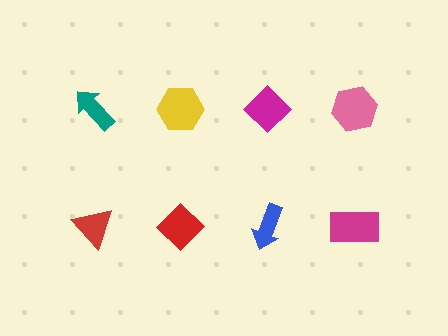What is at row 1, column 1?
A teal arrow.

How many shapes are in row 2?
4 shapes.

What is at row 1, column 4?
A pink hexagon.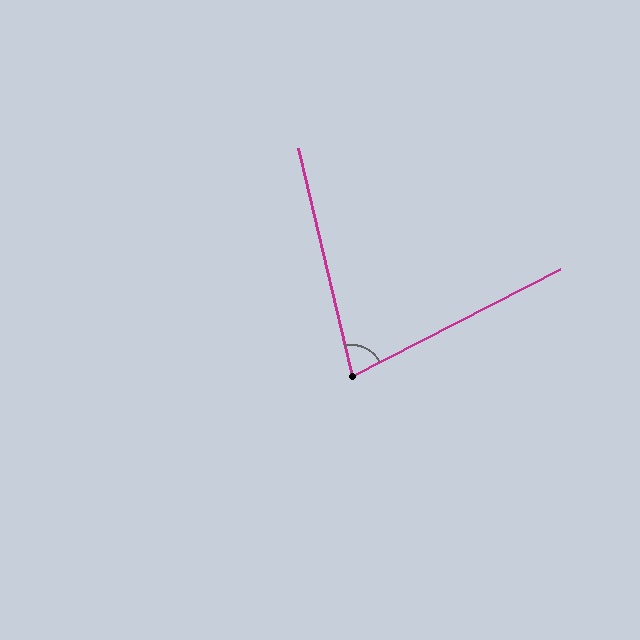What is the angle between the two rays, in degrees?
Approximately 76 degrees.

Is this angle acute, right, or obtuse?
It is acute.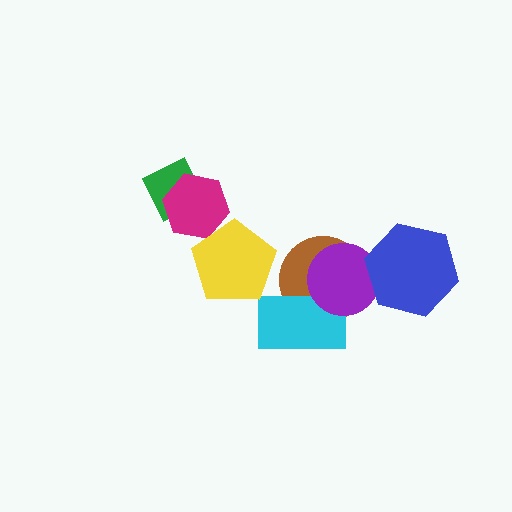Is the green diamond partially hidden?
Yes, it is partially covered by another shape.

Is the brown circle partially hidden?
Yes, it is partially covered by another shape.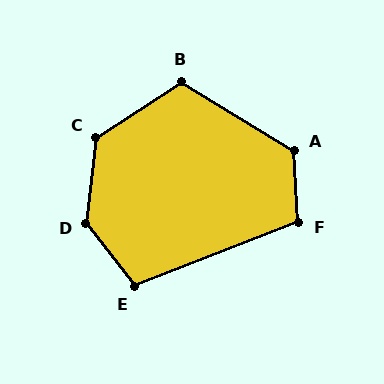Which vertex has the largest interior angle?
D, at approximately 136 degrees.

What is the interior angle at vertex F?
Approximately 108 degrees (obtuse).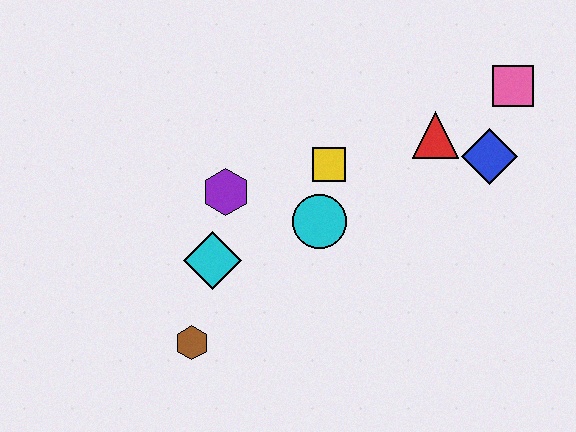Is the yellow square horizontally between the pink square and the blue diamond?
No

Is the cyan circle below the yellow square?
Yes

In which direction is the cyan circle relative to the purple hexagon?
The cyan circle is to the right of the purple hexagon.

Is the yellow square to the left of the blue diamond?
Yes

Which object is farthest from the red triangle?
The brown hexagon is farthest from the red triangle.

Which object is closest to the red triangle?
The blue diamond is closest to the red triangle.